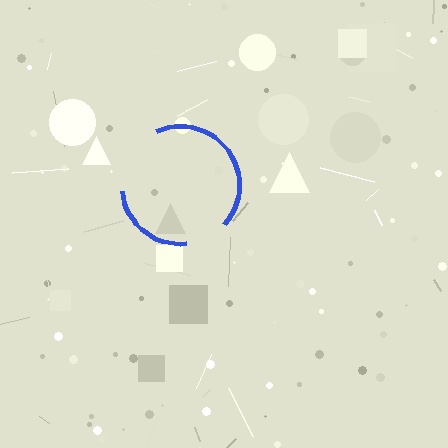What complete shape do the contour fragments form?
The contour fragments form a circle.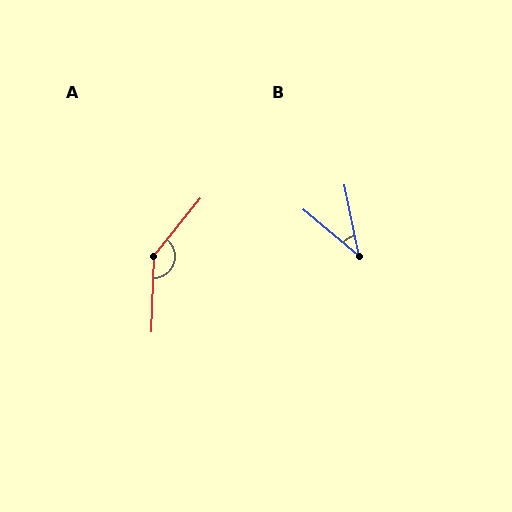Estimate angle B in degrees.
Approximately 38 degrees.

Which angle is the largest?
A, at approximately 143 degrees.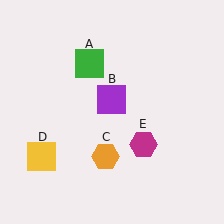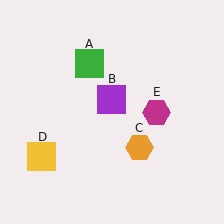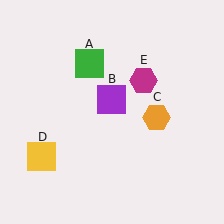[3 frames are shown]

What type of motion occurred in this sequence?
The orange hexagon (object C), magenta hexagon (object E) rotated counterclockwise around the center of the scene.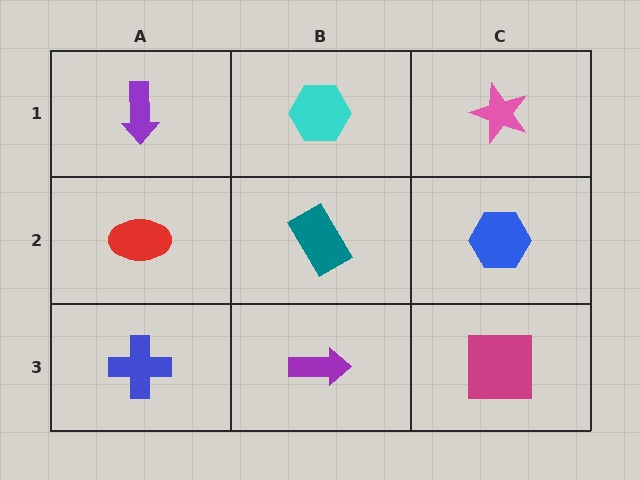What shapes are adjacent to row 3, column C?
A blue hexagon (row 2, column C), a purple arrow (row 3, column B).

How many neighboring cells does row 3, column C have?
2.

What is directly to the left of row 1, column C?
A cyan hexagon.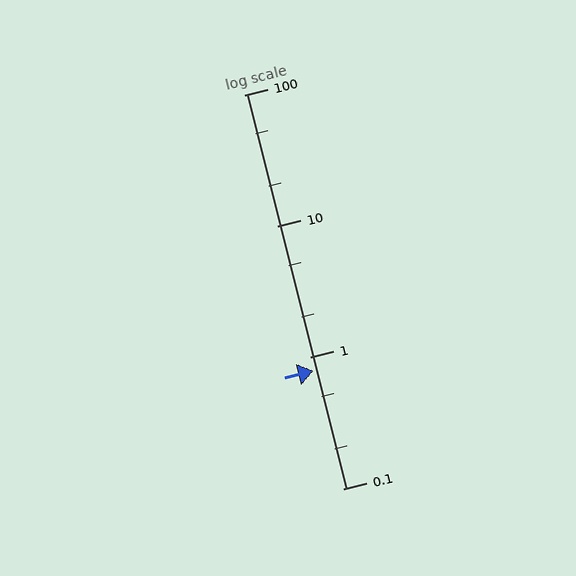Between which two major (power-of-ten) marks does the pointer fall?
The pointer is between 0.1 and 1.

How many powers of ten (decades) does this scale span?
The scale spans 3 decades, from 0.1 to 100.